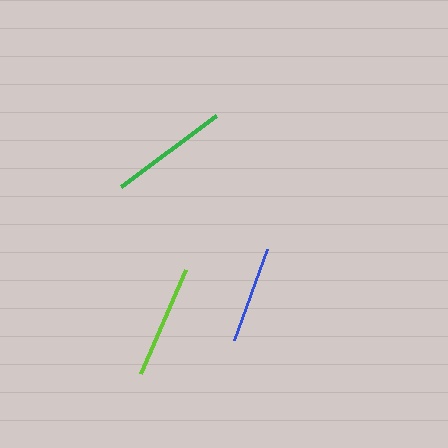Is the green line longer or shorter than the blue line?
The green line is longer than the blue line.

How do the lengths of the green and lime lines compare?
The green and lime lines are approximately the same length.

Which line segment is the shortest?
The blue line is the shortest at approximately 97 pixels.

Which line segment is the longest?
The green line is the longest at approximately 118 pixels.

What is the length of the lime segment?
The lime segment is approximately 113 pixels long.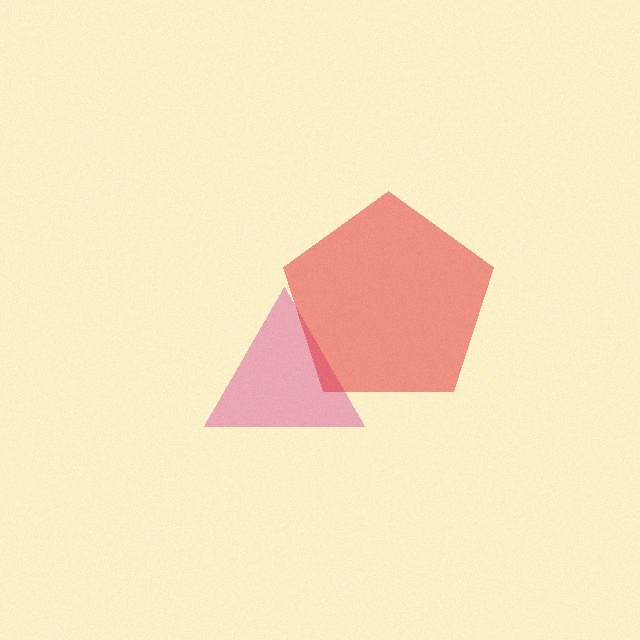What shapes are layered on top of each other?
The layered shapes are: a magenta triangle, a red pentagon.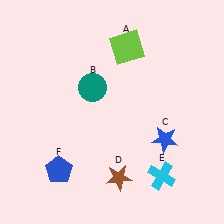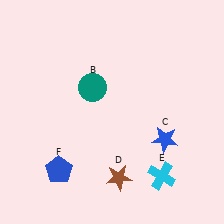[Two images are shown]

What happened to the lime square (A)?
The lime square (A) was removed in Image 2. It was in the top-right area of Image 1.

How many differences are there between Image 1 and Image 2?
There is 1 difference between the two images.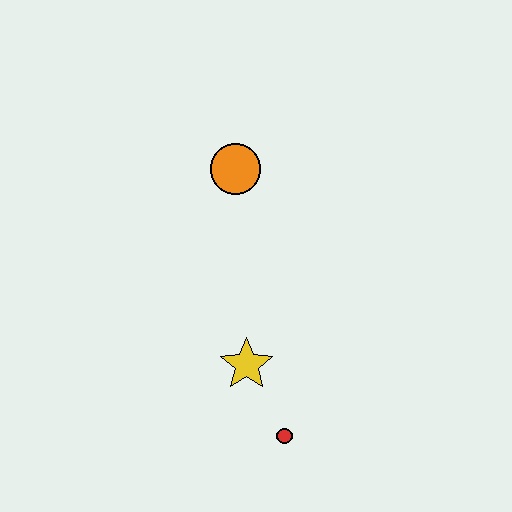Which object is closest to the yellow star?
The red circle is closest to the yellow star.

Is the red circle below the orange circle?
Yes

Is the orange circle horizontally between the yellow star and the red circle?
No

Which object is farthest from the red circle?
The orange circle is farthest from the red circle.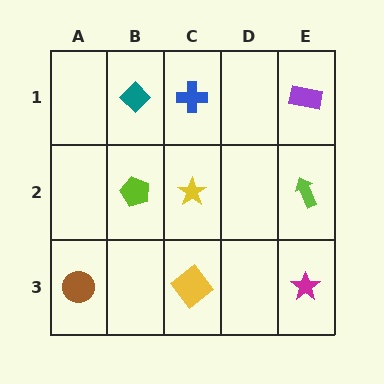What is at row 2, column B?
A lime pentagon.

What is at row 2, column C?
A yellow star.